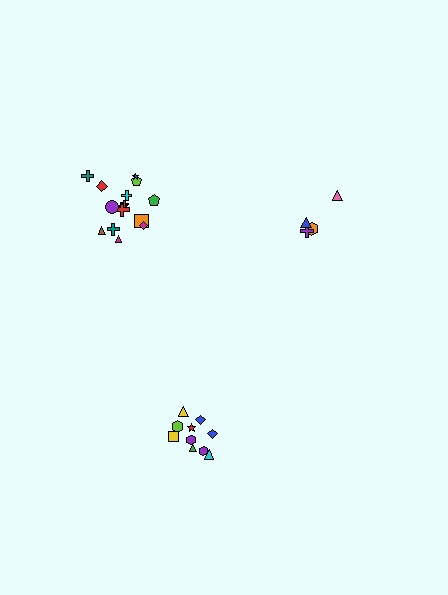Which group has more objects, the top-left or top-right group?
The top-left group.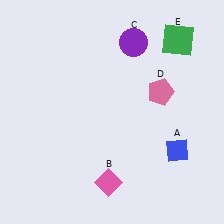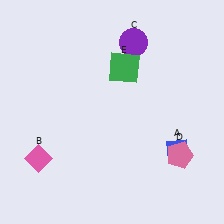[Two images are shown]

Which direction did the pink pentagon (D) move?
The pink pentagon (D) moved down.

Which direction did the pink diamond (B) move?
The pink diamond (B) moved left.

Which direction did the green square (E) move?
The green square (E) moved left.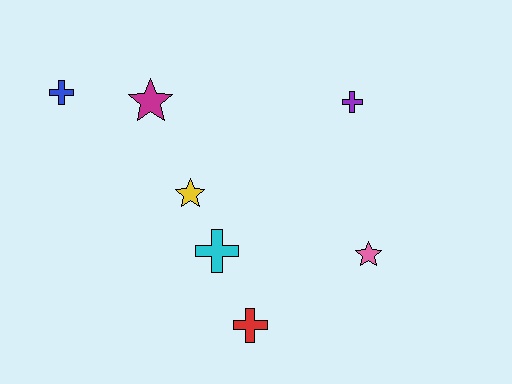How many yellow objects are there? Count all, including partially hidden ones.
There is 1 yellow object.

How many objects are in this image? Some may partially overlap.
There are 7 objects.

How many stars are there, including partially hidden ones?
There are 3 stars.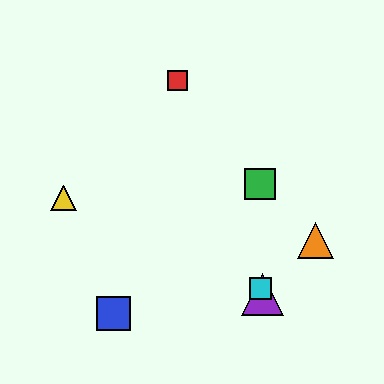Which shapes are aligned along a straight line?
The red square, the purple triangle, the cyan square are aligned along a straight line.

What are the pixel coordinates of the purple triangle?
The purple triangle is at (263, 295).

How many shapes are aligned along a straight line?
3 shapes (the red square, the purple triangle, the cyan square) are aligned along a straight line.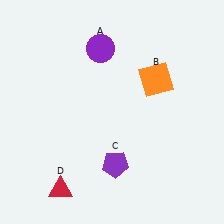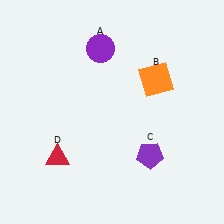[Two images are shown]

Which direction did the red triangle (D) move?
The red triangle (D) moved up.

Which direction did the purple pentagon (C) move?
The purple pentagon (C) moved right.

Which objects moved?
The objects that moved are: the purple pentagon (C), the red triangle (D).